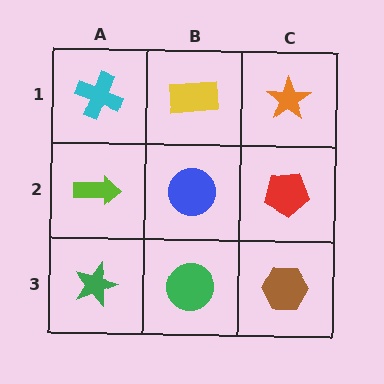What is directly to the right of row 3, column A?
A green circle.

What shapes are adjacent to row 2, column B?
A yellow rectangle (row 1, column B), a green circle (row 3, column B), a lime arrow (row 2, column A), a red pentagon (row 2, column C).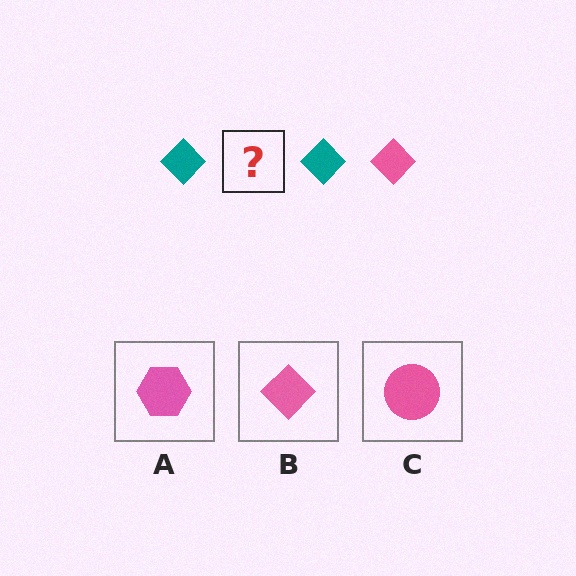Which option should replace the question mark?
Option B.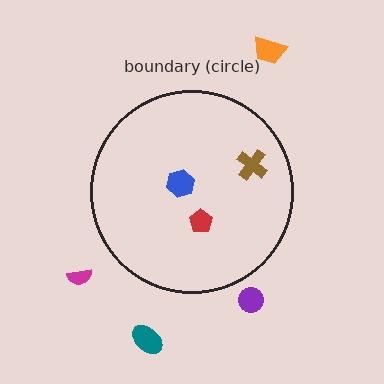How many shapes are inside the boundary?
3 inside, 4 outside.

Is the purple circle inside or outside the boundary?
Outside.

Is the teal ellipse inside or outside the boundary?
Outside.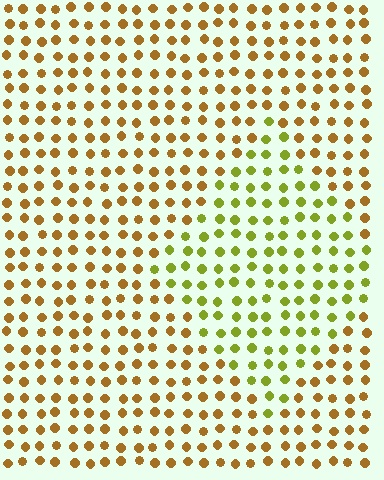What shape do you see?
I see a diamond.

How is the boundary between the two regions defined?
The boundary is defined purely by a slight shift in hue (about 41 degrees). Spacing, size, and orientation are identical on both sides.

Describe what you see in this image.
The image is filled with small brown elements in a uniform arrangement. A diamond-shaped region is visible where the elements are tinted to a slightly different hue, forming a subtle color boundary.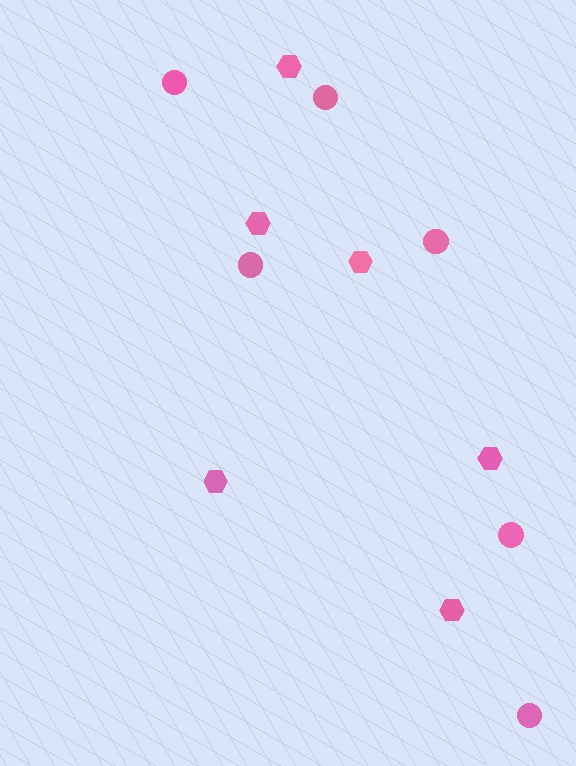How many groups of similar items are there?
There are 2 groups: one group of hexagons (6) and one group of circles (6).